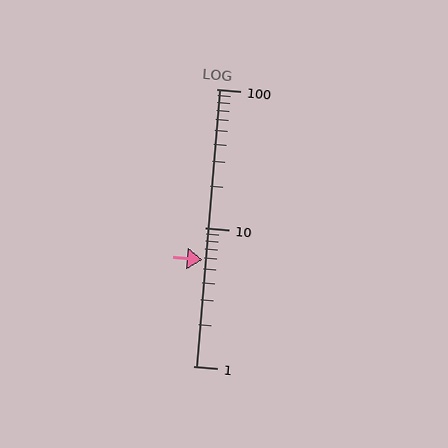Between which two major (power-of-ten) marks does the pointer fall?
The pointer is between 1 and 10.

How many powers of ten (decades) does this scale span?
The scale spans 2 decades, from 1 to 100.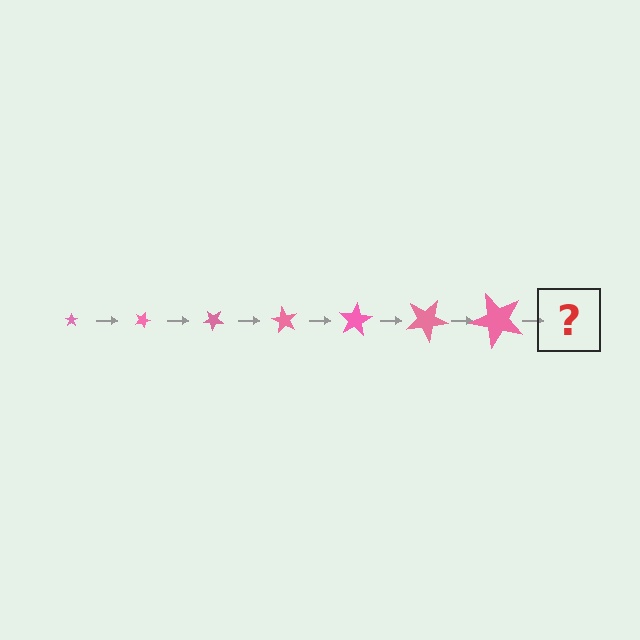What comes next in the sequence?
The next element should be a star, larger than the previous one and rotated 140 degrees from the start.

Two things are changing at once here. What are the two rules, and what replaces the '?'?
The two rules are that the star grows larger each step and it rotates 20 degrees each step. The '?' should be a star, larger than the previous one and rotated 140 degrees from the start.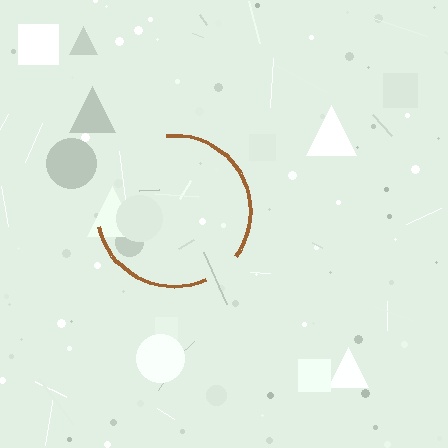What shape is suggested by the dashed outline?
The dashed outline suggests a circle.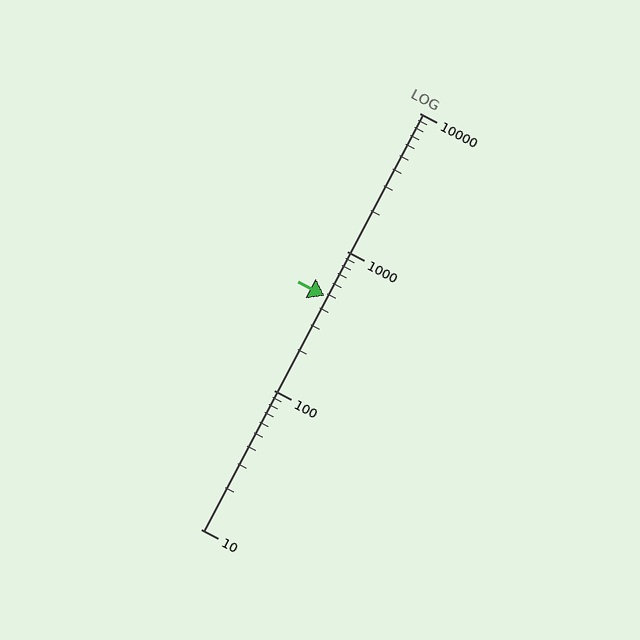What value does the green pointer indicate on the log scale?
The pointer indicates approximately 480.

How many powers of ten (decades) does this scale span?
The scale spans 3 decades, from 10 to 10000.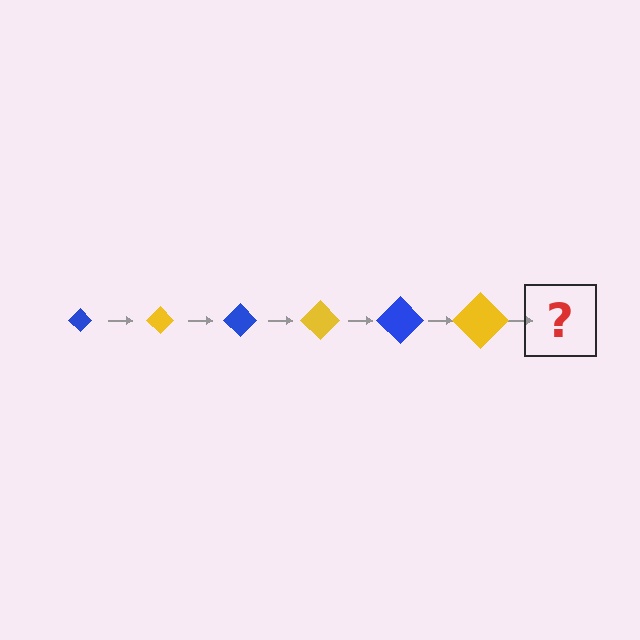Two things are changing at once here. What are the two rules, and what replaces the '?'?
The two rules are that the diamond grows larger each step and the color cycles through blue and yellow. The '?' should be a blue diamond, larger than the previous one.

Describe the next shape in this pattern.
It should be a blue diamond, larger than the previous one.